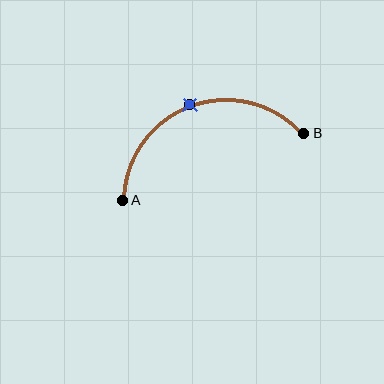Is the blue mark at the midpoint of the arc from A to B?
Yes. The blue mark lies on the arc at equal arc-length from both A and B — it is the arc midpoint.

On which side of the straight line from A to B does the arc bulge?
The arc bulges above the straight line connecting A and B.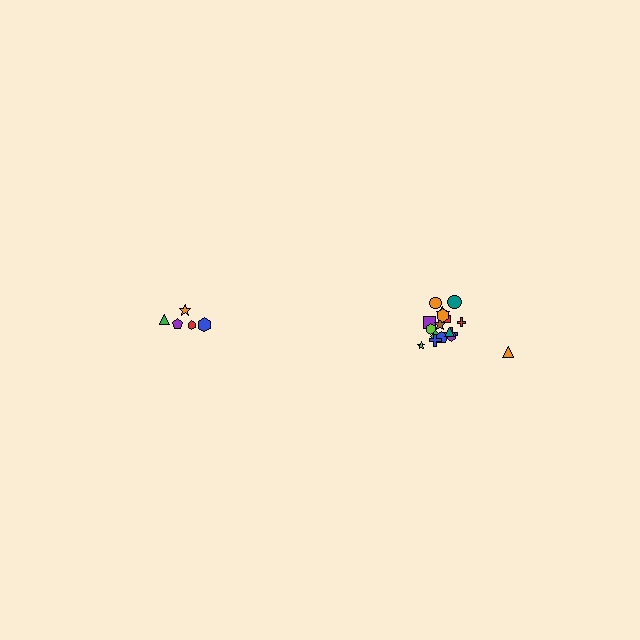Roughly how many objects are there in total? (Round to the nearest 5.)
Roughly 25 objects in total.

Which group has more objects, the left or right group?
The right group.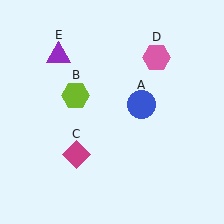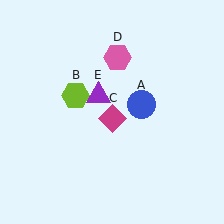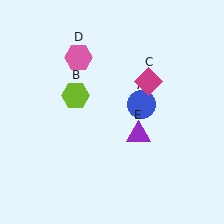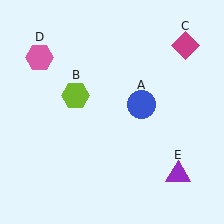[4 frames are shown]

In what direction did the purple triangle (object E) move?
The purple triangle (object E) moved down and to the right.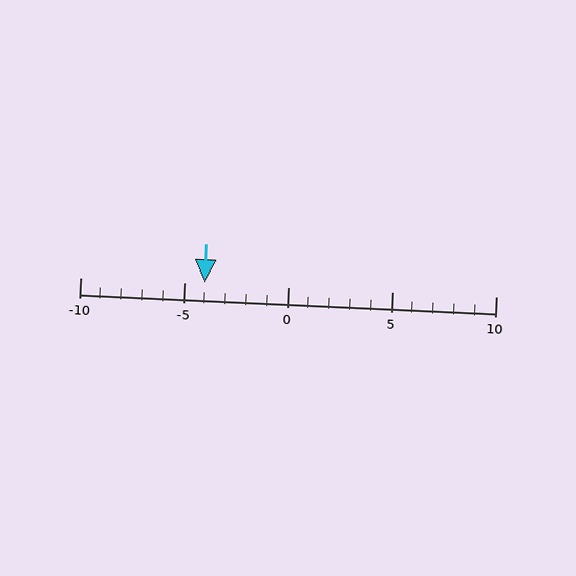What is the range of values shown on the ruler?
The ruler shows values from -10 to 10.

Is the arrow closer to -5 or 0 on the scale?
The arrow is closer to -5.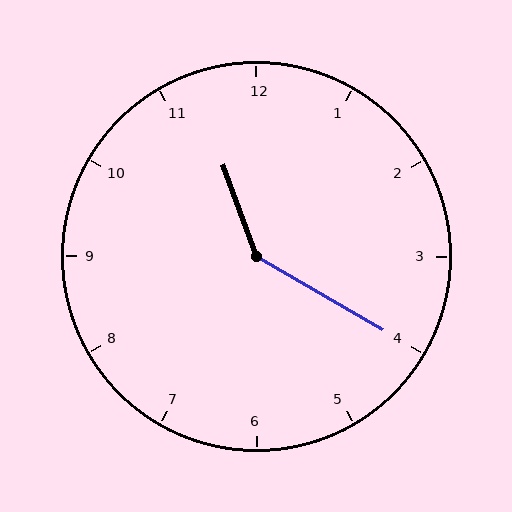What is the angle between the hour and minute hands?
Approximately 140 degrees.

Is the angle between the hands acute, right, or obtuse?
It is obtuse.